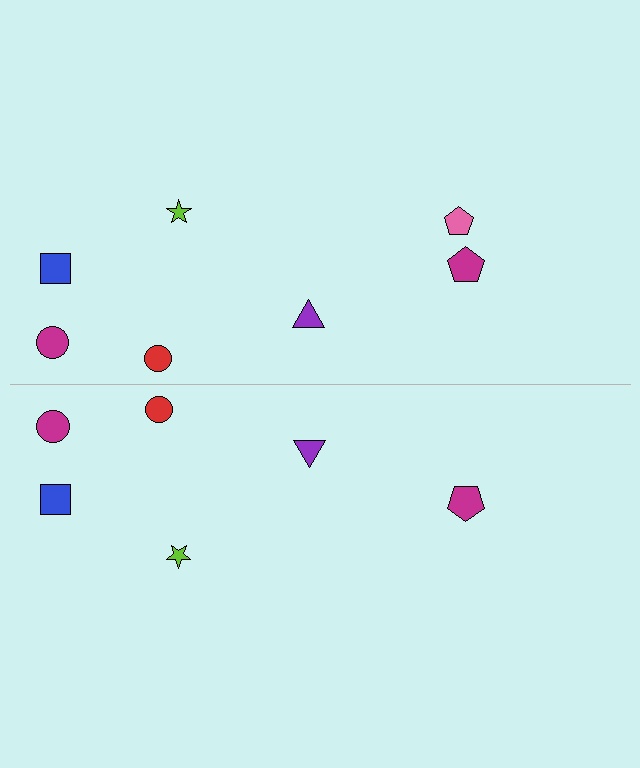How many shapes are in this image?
There are 13 shapes in this image.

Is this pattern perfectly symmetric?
No, the pattern is not perfectly symmetric. A pink pentagon is missing from the bottom side.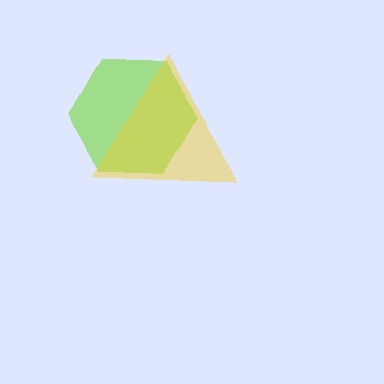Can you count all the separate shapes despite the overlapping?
Yes, there are 2 separate shapes.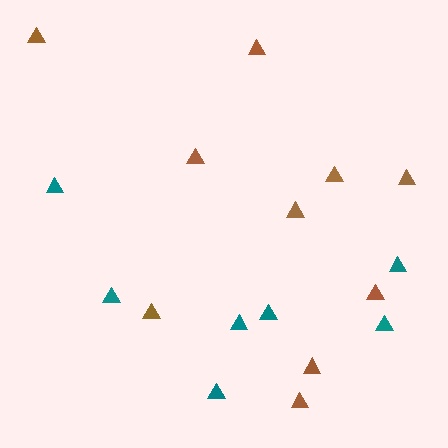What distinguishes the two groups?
There are 2 groups: one group of teal triangles (7) and one group of brown triangles (10).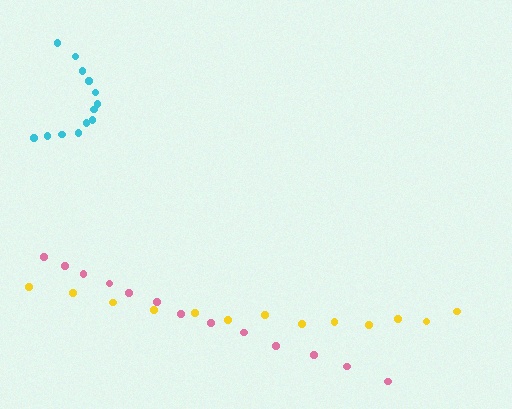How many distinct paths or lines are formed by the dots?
There are 3 distinct paths.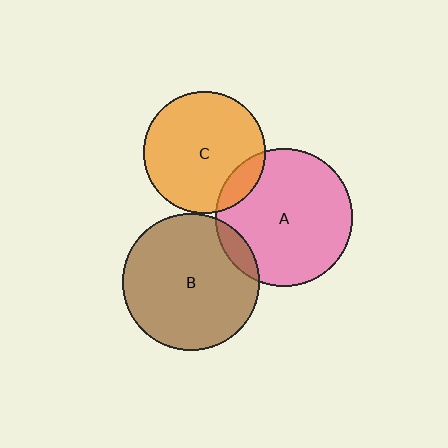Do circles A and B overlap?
Yes.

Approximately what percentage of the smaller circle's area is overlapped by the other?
Approximately 10%.